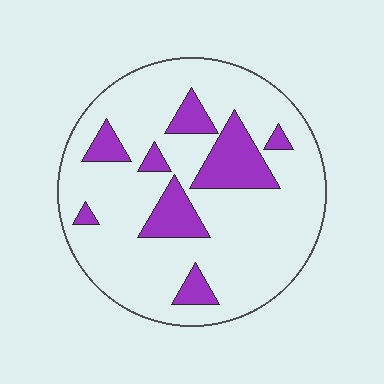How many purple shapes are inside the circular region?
8.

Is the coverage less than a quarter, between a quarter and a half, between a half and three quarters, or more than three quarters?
Less than a quarter.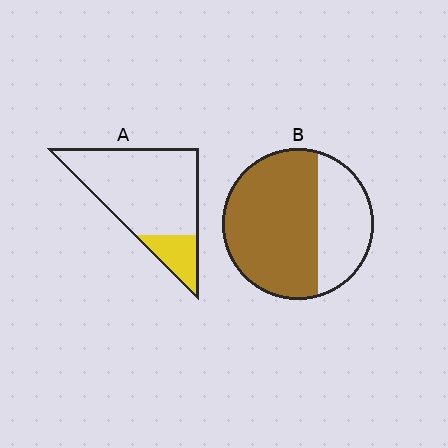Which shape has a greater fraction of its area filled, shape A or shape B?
Shape B.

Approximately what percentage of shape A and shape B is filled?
A is approximately 20% and B is approximately 65%.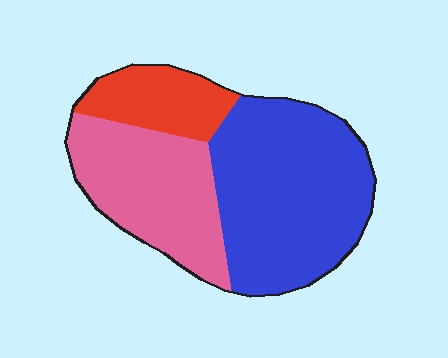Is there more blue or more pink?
Blue.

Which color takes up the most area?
Blue, at roughly 50%.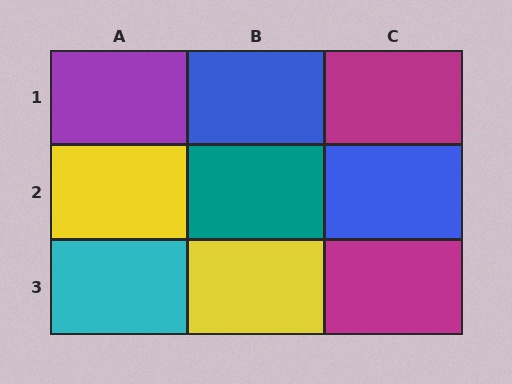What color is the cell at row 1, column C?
Magenta.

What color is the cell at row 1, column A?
Purple.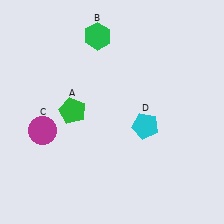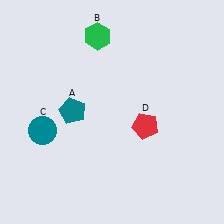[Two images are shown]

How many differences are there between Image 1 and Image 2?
There are 3 differences between the two images.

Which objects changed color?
A changed from green to teal. C changed from magenta to teal. D changed from cyan to red.